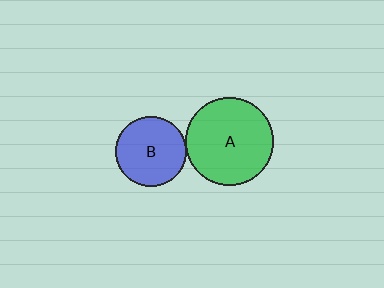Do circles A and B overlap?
Yes.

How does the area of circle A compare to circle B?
Approximately 1.6 times.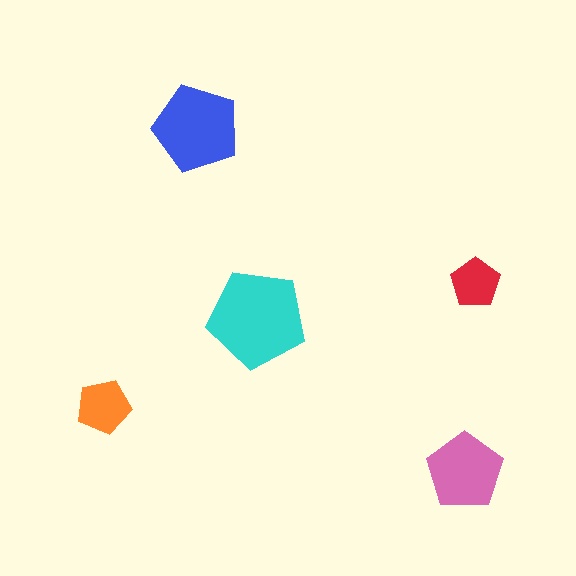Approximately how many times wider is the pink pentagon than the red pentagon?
About 1.5 times wider.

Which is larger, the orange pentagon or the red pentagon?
The orange one.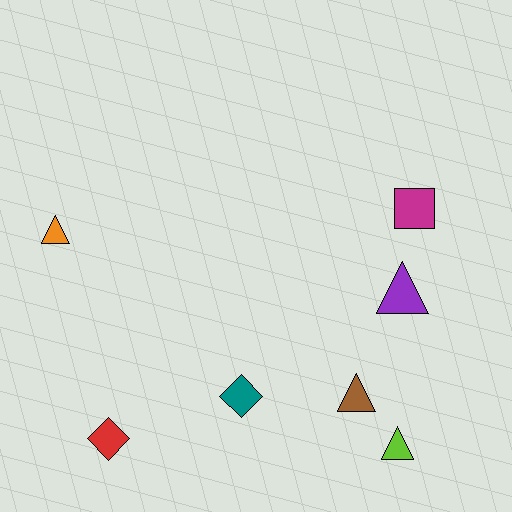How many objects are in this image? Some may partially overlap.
There are 7 objects.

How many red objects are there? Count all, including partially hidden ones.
There is 1 red object.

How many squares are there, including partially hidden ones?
There is 1 square.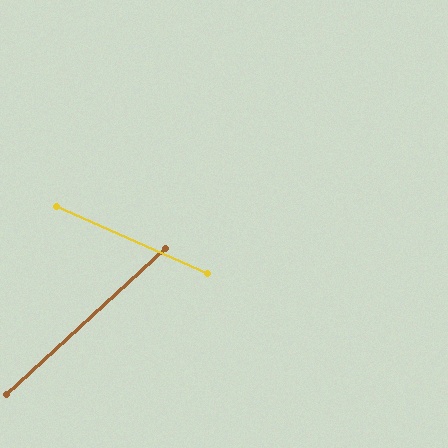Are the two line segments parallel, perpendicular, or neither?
Neither parallel nor perpendicular — they differ by about 67°.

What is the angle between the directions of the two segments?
Approximately 67 degrees.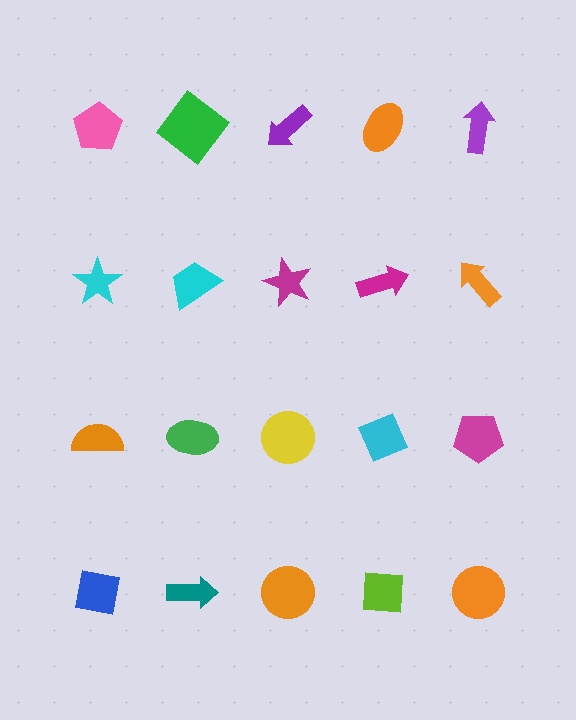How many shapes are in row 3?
5 shapes.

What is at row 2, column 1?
A cyan star.